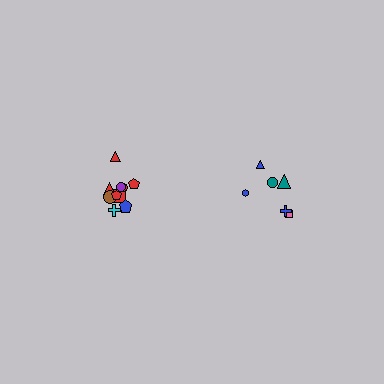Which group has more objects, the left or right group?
The left group.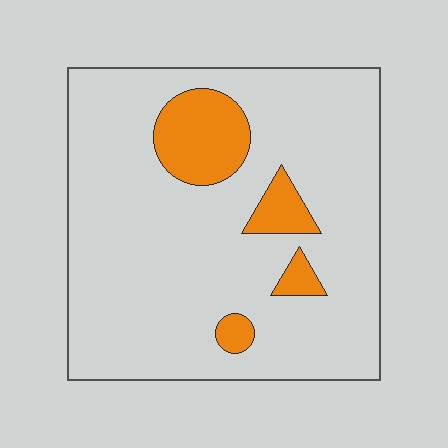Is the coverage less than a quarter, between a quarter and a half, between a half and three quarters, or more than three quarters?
Less than a quarter.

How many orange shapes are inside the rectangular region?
4.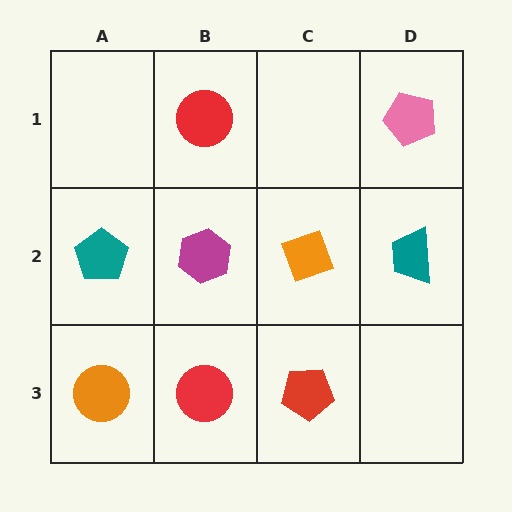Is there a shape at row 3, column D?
No, that cell is empty.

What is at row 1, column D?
A pink pentagon.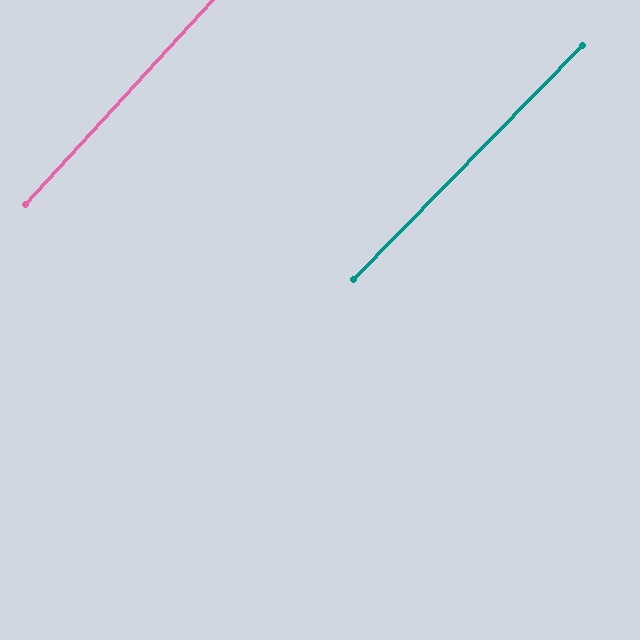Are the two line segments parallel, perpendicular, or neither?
Parallel — their directions differ by only 1.9°.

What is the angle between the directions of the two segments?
Approximately 2 degrees.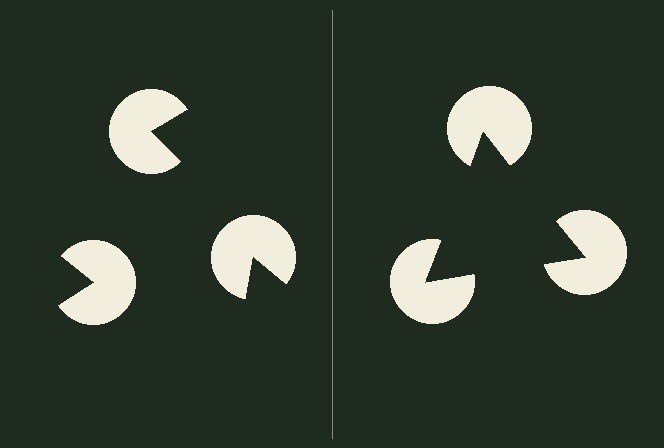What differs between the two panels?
The pac-man discs are positioned identically on both sides; only the wedge orientations differ. On the right they align to a triangle; on the left they are misaligned.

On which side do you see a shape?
An illusory triangle appears on the right side. On the left side the wedge cuts are rotated, so no coherent shape forms.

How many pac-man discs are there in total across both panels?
6 — 3 on each side.